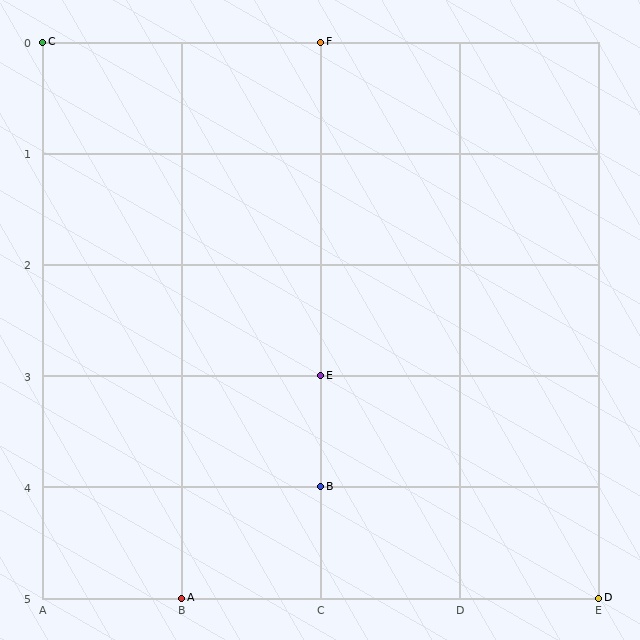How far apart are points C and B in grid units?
Points C and B are 2 columns and 4 rows apart (about 4.5 grid units diagonally).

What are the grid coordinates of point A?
Point A is at grid coordinates (B, 5).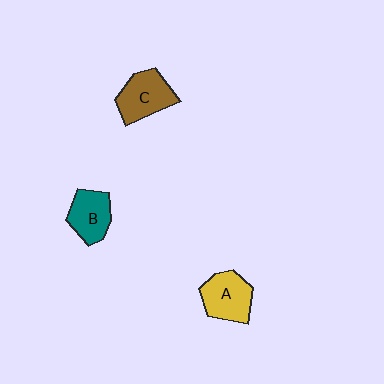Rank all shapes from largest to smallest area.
From largest to smallest: C (brown), A (yellow), B (teal).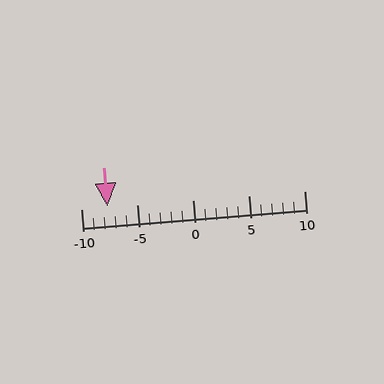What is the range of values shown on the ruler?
The ruler shows values from -10 to 10.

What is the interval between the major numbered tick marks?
The major tick marks are spaced 5 units apart.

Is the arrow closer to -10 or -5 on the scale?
The arrow is closer to -10.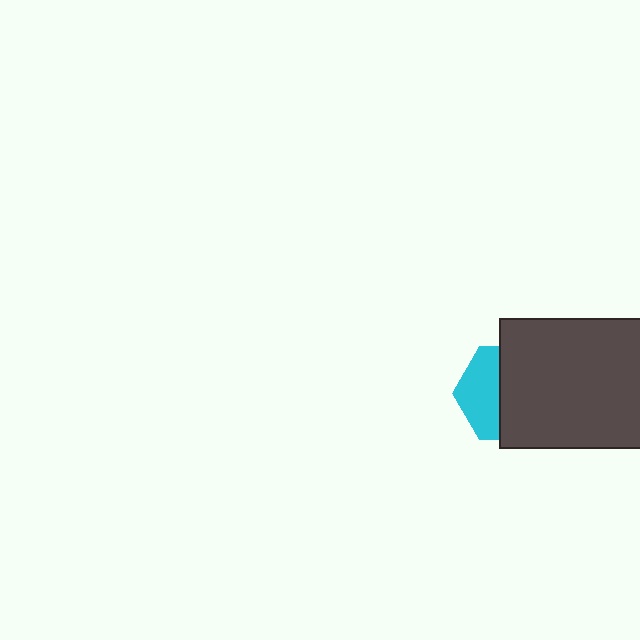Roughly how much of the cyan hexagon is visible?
A small part of it is visible (roughly 42%).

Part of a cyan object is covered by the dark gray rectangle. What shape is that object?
It is a hexagon.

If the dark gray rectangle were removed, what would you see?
You would see the complete cyan hexagon.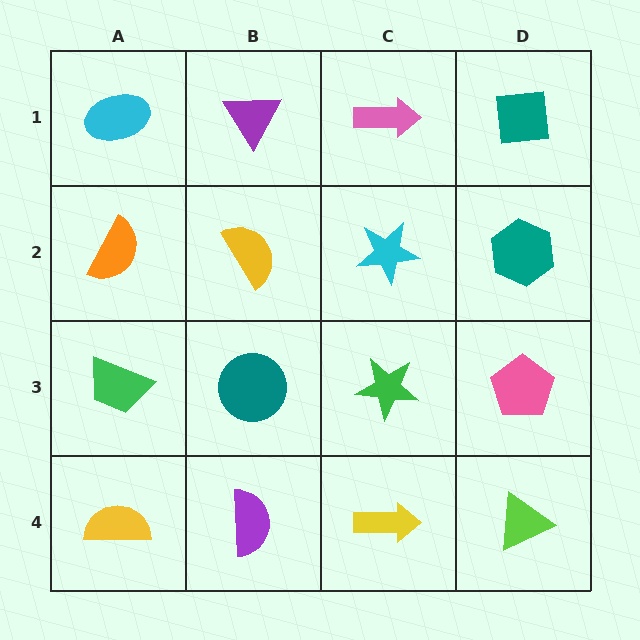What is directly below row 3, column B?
A purple semicircle.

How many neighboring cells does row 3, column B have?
4.